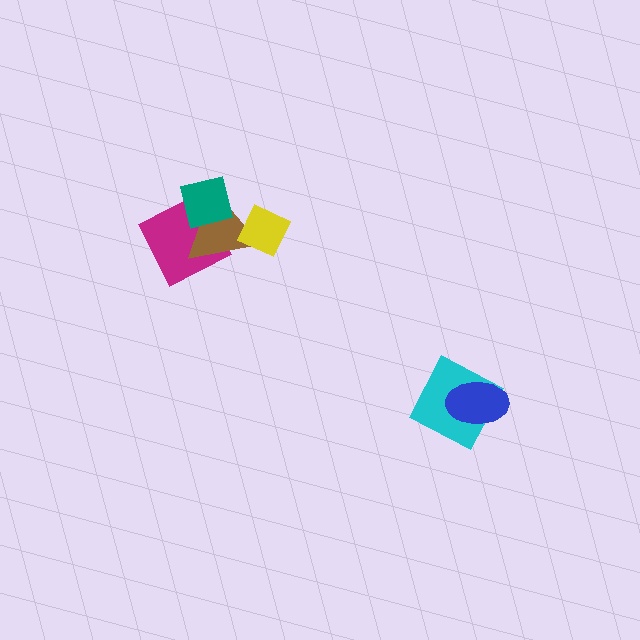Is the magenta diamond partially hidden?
Yes, it is partially covered by another shape.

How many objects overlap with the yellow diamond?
1 object overlaps with the yellow diamond.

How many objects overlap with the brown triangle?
3 objects overlap with the brown triangle.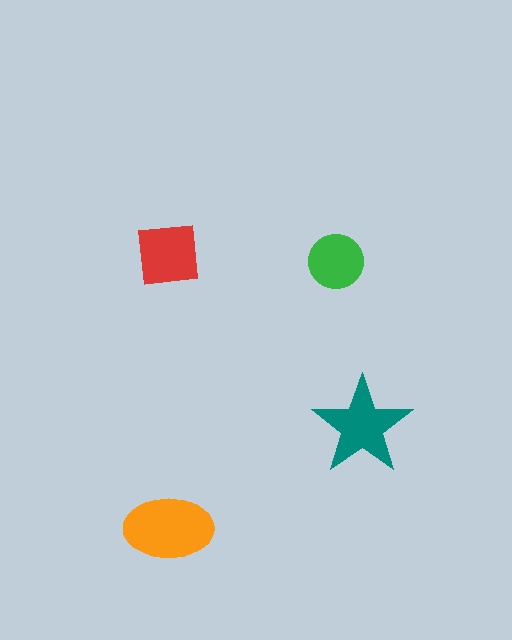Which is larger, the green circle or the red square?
The red square.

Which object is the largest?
The orange ellipse.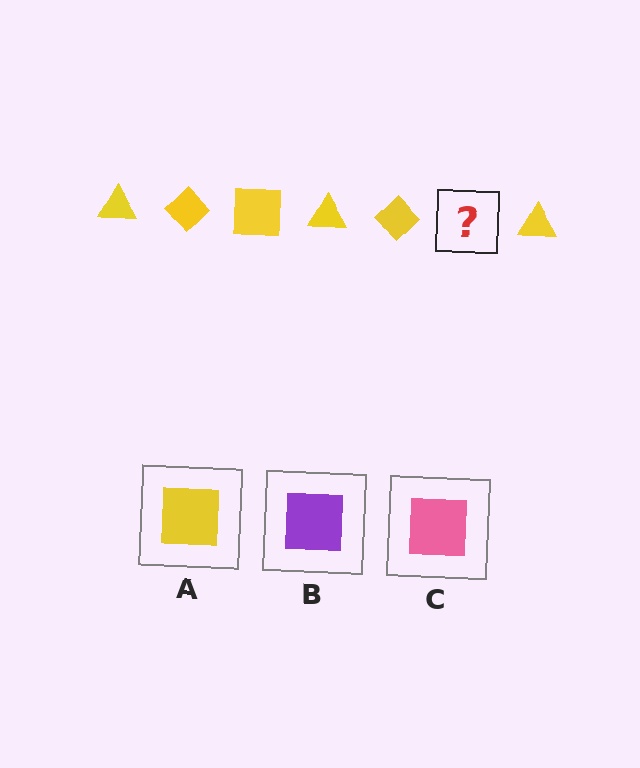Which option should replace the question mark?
Option A.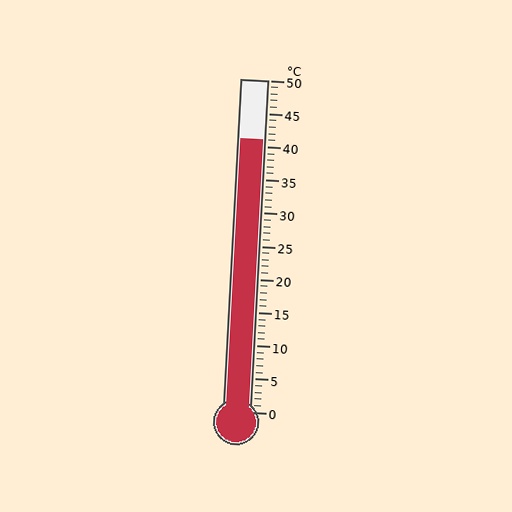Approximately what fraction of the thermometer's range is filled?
The thermometer is filled to approximately 80% of its range.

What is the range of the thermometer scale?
The thermometer scale ranges from 0°C to 50°C.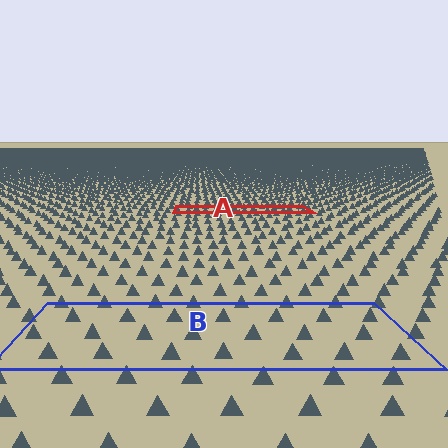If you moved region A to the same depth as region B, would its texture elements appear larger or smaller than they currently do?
They would appear larger. At a closer depth, the same texture elements are projected at a bigger on-screen size.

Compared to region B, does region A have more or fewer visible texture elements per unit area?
Region A has more texture elements per unit area — they are packed more densely because it is farther away.